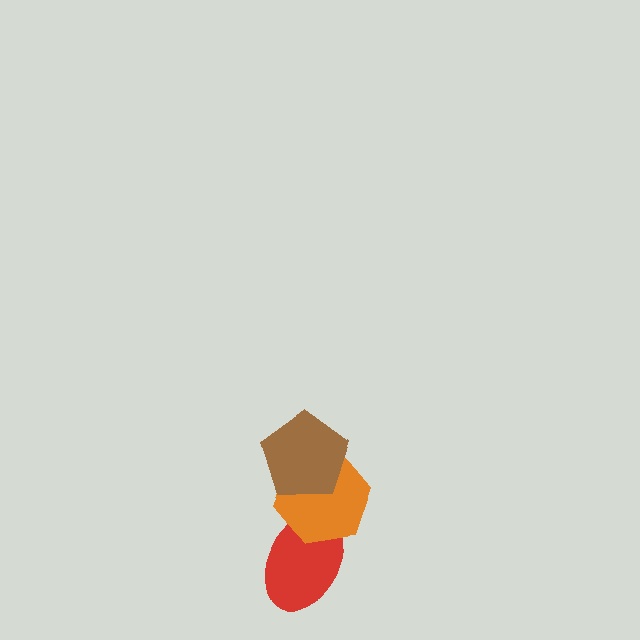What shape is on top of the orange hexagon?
The brown pentagon is on top of the orange hexagon.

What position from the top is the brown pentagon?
The brown pentagon is 1st from the top.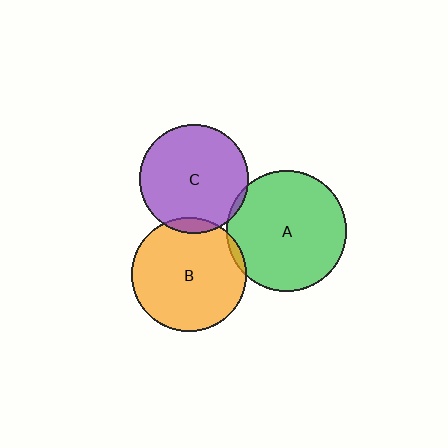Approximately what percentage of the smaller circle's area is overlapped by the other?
Approximately 5%.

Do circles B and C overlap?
Yes.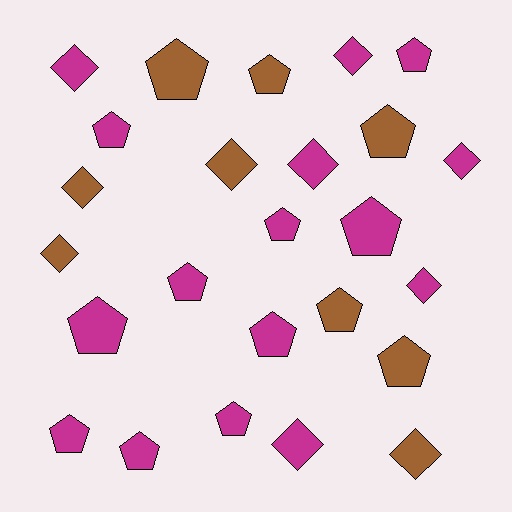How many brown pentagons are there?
There are 5 brown pentagons.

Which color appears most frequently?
Magenta, with 16 objects.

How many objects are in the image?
There are 25 objects.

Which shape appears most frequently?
Pentagon, with 15 objects.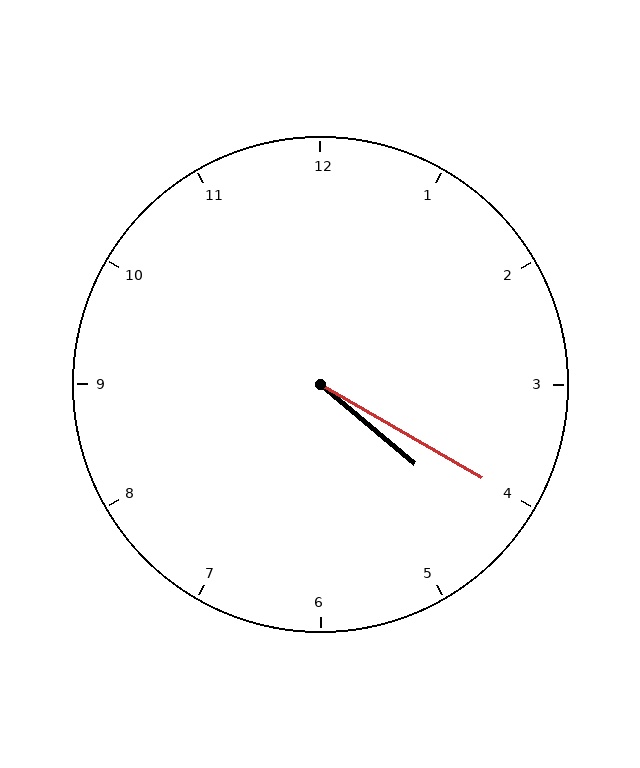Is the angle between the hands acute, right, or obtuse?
It is acute.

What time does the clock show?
4:20.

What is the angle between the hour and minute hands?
Approximately 10 degrees.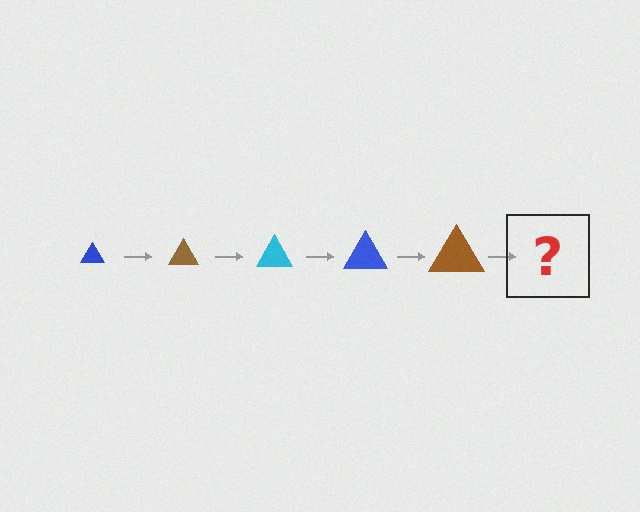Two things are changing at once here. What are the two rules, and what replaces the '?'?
The two rules are that the triangle grows larger each step and the color cycles through blue, brown, and cyan. The '?' should be a cyan triangle, larger than the previous one.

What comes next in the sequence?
The next element should be a cyan triangle, larger than the previous one.